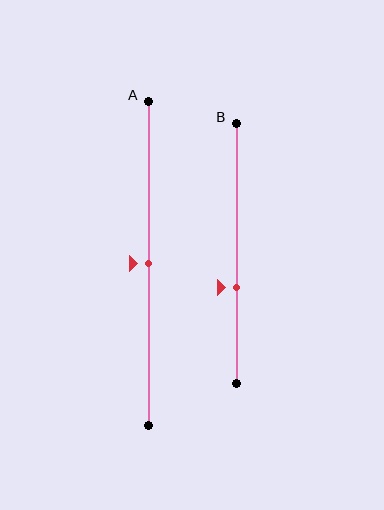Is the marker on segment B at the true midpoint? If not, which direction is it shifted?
No, the marker on segment B is shifted downward by about 13% of the segment length.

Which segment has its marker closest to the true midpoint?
Segment A has its marker closest to the true midpoint.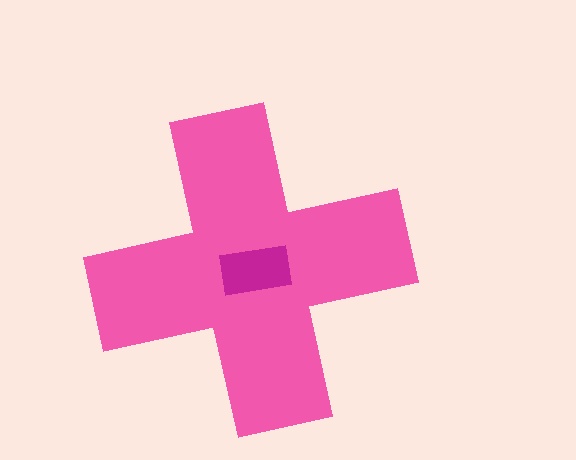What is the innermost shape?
The magenta rectangle.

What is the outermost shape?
The pink cross.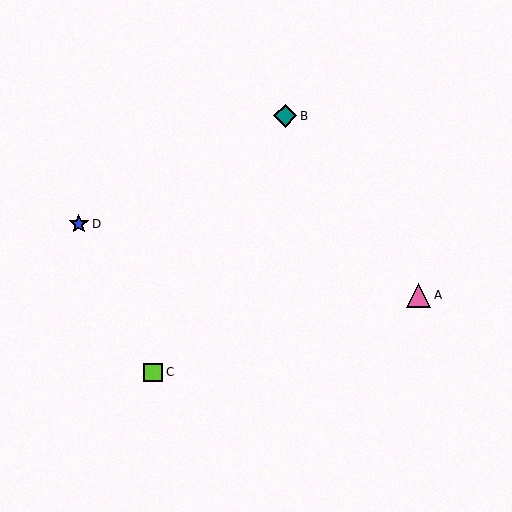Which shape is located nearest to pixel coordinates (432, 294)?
The pink triangle (labeled A) at (419, 295) is nearest to that location.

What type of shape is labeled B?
Shape B is a teal diamond.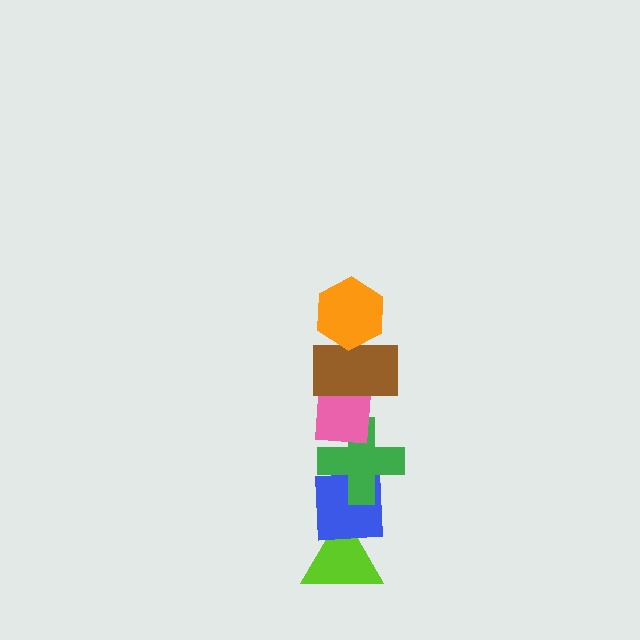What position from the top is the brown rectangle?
The brown rectangle is 2nd from the top.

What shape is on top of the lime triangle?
The blue square is on top of the lime triangle.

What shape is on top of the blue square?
The green cross is on top of the blue square.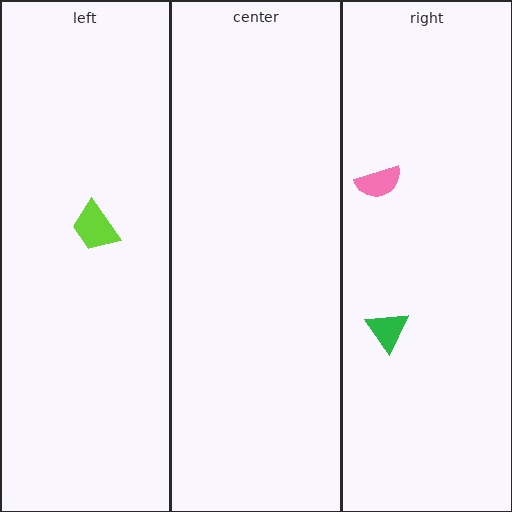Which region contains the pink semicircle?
The right region.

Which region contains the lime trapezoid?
The left region.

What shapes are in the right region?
The green triangle, the pink semicircle.